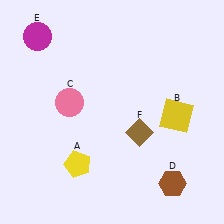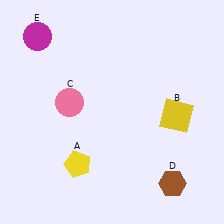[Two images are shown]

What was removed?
The brown diamond (F) was removed in Image 2.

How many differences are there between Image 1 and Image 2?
There is 1 difference between the two images.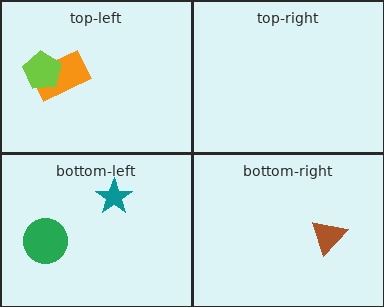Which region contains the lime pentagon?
The top-left region.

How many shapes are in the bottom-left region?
2.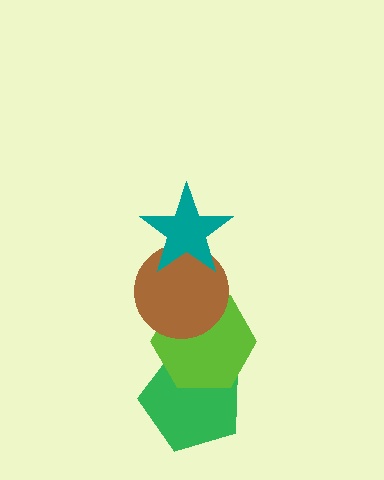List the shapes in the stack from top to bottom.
From top to bottom: the teal star, the brown circle, the lime hexagon, the green pentagon.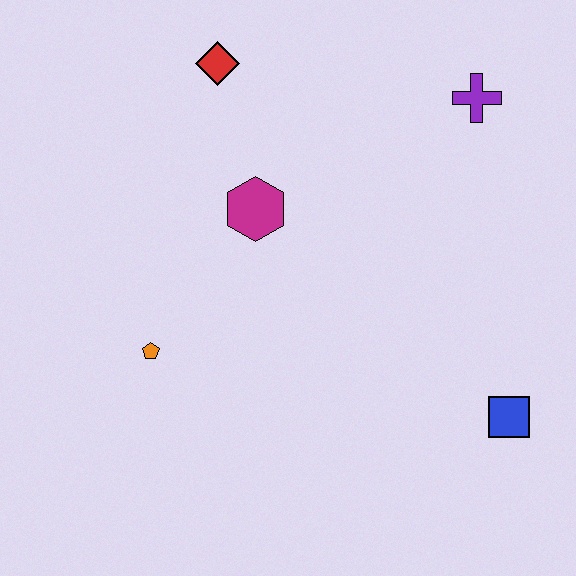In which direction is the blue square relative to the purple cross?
The blue square is below the purple cross.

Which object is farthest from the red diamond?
The blue square is farthest from the red diamond.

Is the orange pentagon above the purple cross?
No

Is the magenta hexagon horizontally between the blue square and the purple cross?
No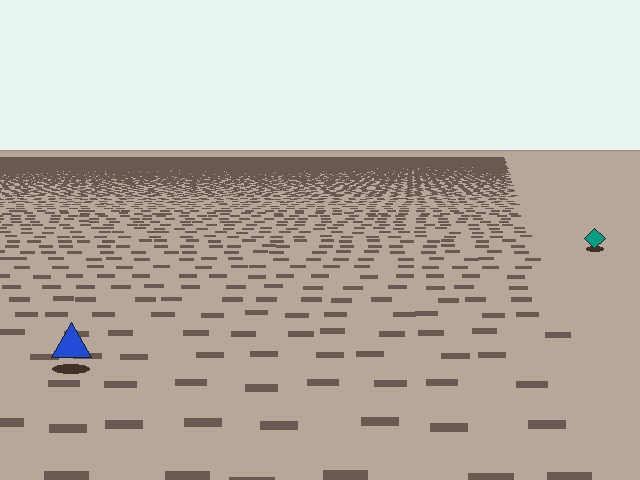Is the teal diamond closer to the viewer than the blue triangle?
No. The blue triangle is closer — you can tell from the texture gradient: the ground texture is coarser near it.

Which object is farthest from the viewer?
The teal diamond is farthest from the viewer. It appears smaller and the ground texture around it is denser.